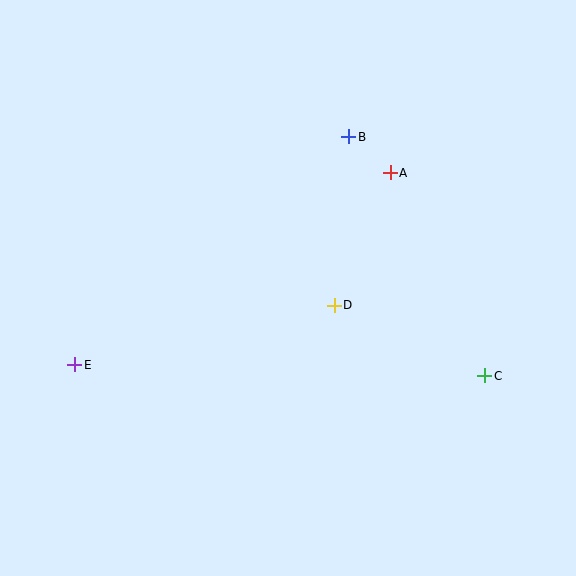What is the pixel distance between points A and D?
The distance between A and D is 144 pixels.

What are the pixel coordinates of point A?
Point A is at (390, 173).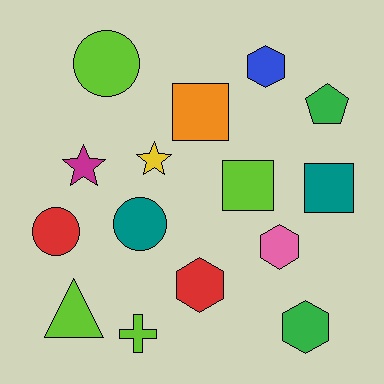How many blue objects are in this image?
There is 1 blue object.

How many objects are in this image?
There are 15 objects.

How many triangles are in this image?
There is 1 triangle.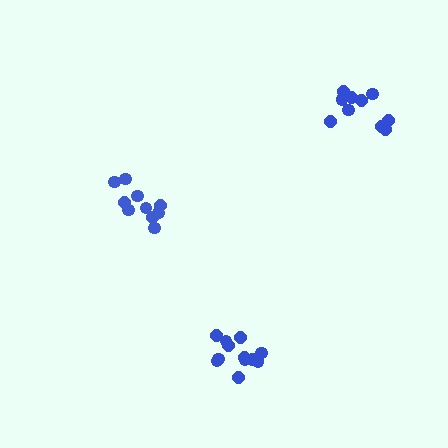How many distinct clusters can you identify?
There are 3 distinct clusters.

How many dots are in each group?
Group 1: 12 dots, Group 2: 10 dots, Group 3: 10 dots (32 total).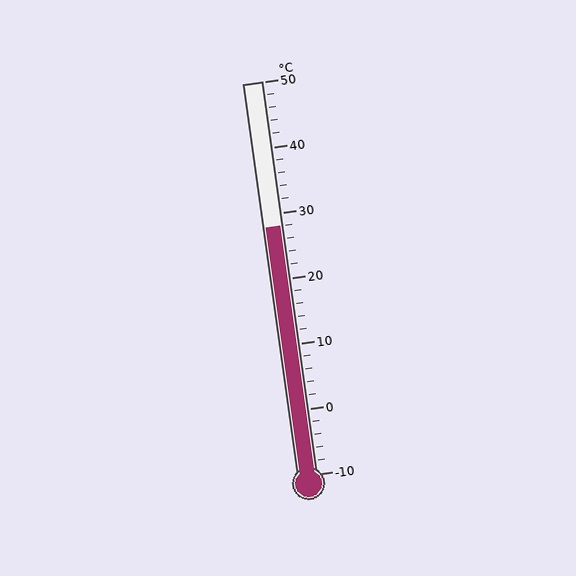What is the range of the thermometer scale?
The thermometer scale ranges from -10°C to 50°C.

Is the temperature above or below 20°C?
The temperature is above 20°C.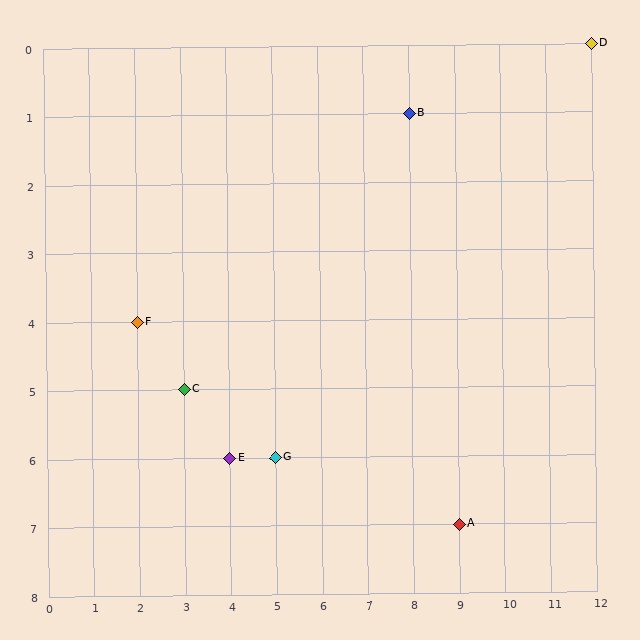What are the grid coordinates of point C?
Point C is at grid coordinates (3, 5).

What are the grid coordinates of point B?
Point B is at grid coordinates (8, 1).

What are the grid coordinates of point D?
Point D is at grid coordinates (12, 0).